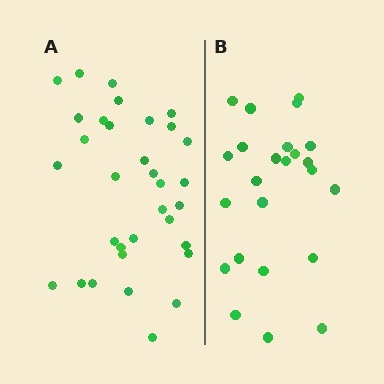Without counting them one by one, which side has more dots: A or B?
Region A (the left region) has more dots.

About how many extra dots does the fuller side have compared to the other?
Region A has roughly 8 or so more dots than region B.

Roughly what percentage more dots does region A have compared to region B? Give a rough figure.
About 40% more.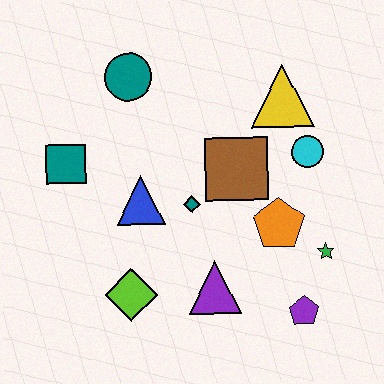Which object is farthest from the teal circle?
The purple pentagon is farthest from the teal circle.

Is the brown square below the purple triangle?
No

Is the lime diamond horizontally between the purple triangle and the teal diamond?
No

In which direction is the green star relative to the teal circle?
The green star is to the right of the teal circle.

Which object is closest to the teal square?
The blue triangle is closest to the teal square.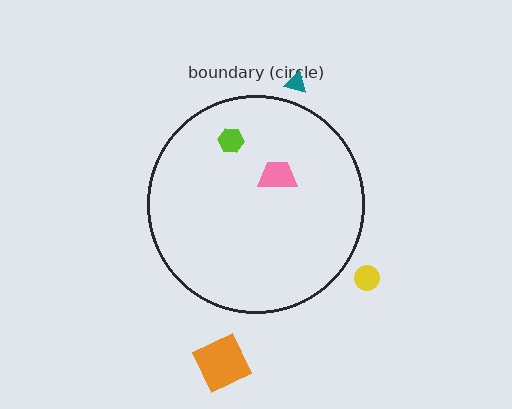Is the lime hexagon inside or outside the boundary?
Inside.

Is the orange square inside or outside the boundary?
Outside.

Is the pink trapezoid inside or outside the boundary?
Inside.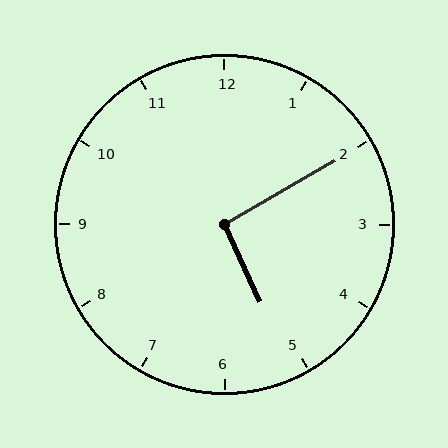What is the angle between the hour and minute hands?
Approximately 95 degrees.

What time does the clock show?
5:10.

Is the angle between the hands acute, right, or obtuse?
It is right.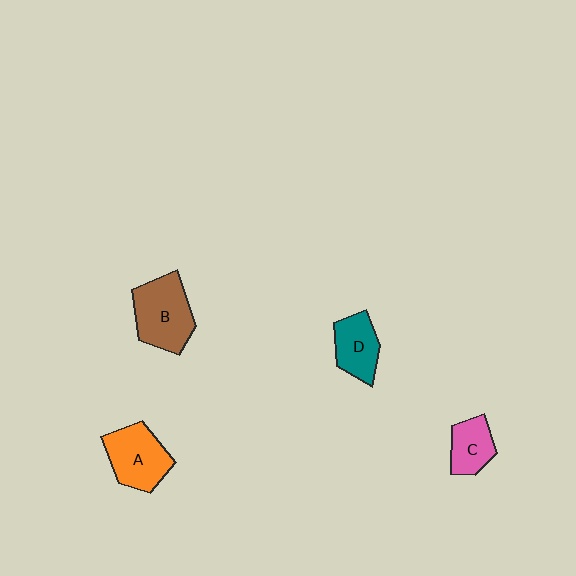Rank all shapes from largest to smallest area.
From largest to smallest: B (brown), A (orange), D (teal), C (pink).